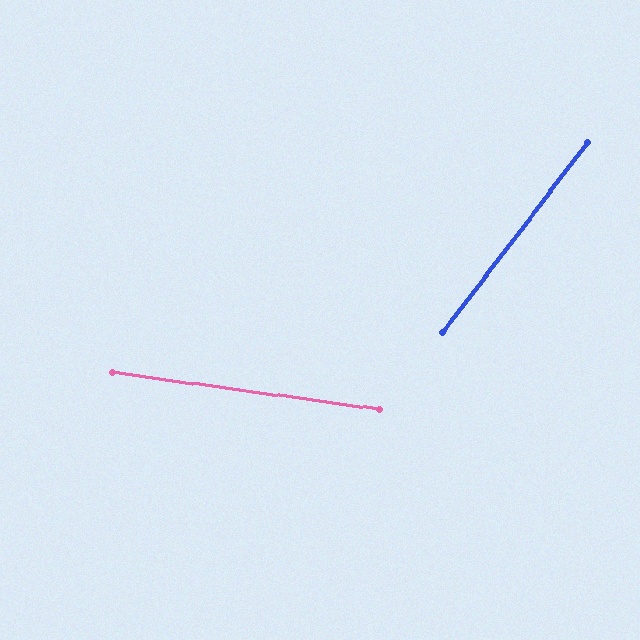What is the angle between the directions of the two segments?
Approximately 61 degrees.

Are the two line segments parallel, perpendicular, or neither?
Neither parallel nor perpendicular — they differ by about 61°.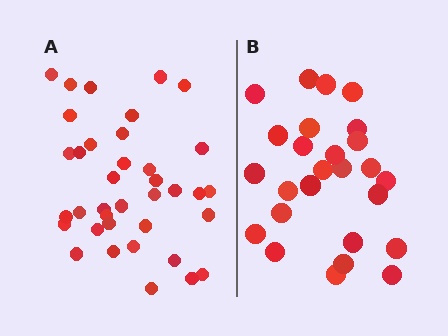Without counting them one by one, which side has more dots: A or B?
Region A (the left region) has more dots.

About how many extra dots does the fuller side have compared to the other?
Region A has roughly 12 or so more dots than region B.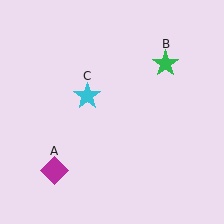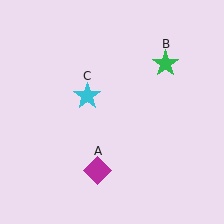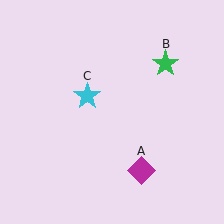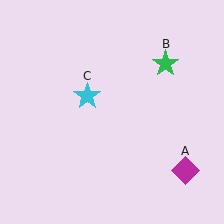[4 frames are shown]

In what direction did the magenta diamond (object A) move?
The magenta diamond (object A) moved right.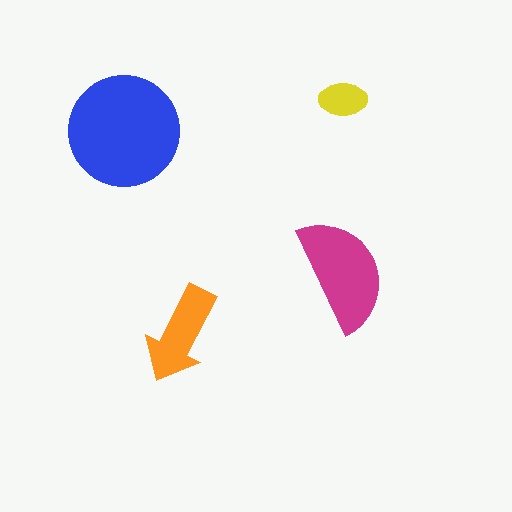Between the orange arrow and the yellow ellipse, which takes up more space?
The orange arrow.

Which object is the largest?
The blue circle.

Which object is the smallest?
The yellow ellipse.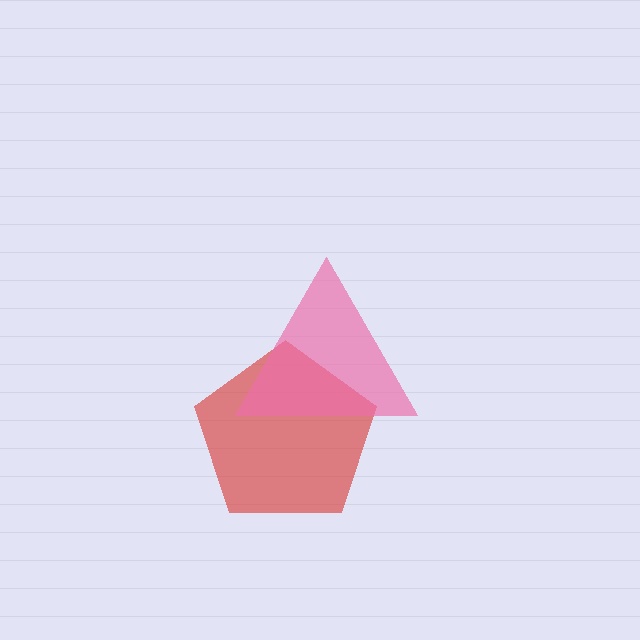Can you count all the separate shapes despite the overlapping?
Yes, there are 2 separate shapes.